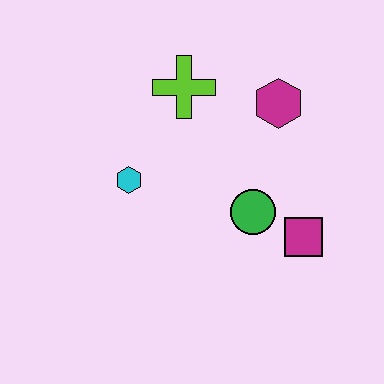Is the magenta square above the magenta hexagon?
No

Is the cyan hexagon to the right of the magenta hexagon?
No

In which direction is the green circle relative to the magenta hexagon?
The green circle is below the magenta hexagon.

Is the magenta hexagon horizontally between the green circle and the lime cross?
No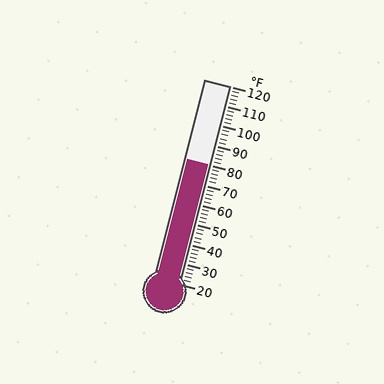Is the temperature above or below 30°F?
The temperature is above 30°F.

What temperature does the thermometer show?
The thermometer shows approximately 80°F.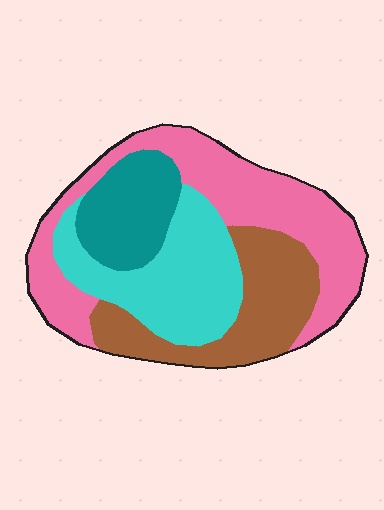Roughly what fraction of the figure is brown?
Brown covers about 25% of the figure.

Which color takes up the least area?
Teal, at roughly 15%.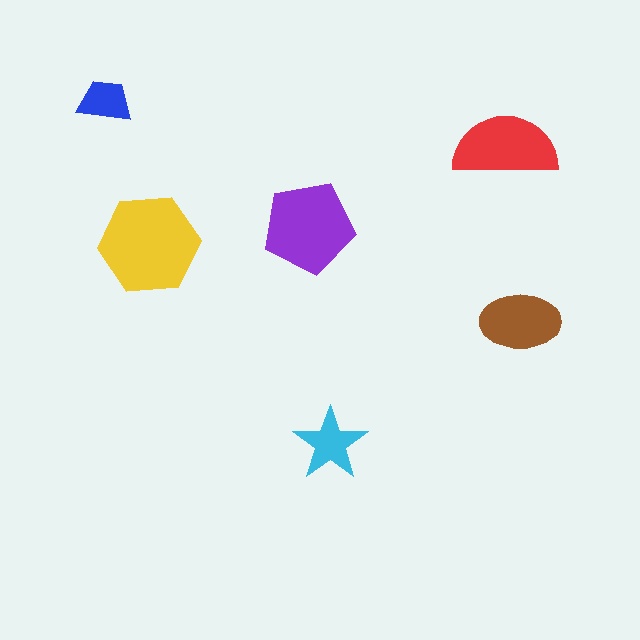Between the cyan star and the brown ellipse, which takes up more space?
The brown ellipse.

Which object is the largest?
The yellow hexagon.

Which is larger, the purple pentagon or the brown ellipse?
The purple pentagon.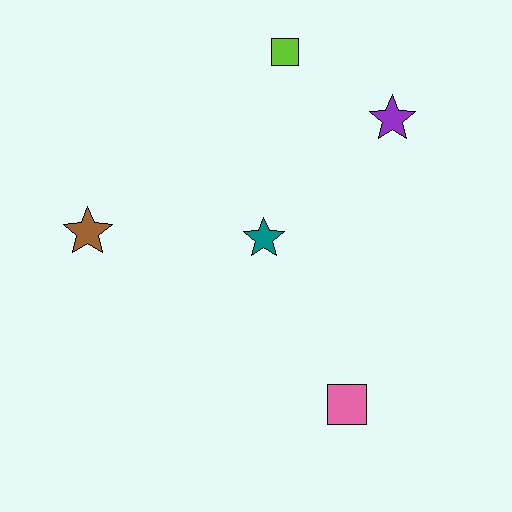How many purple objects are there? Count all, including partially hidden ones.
There is 1 purple object.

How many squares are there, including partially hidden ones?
There are 2 squares.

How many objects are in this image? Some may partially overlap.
There are 5 objects.